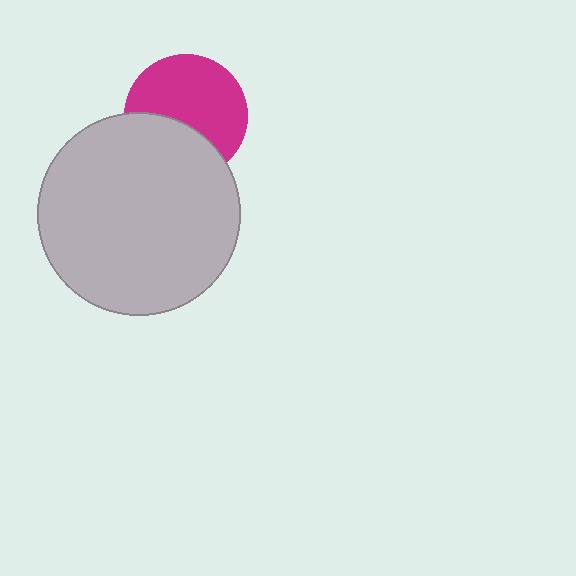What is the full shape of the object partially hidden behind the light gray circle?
The partially hidden object is a magenta circle.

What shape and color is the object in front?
The object in front is a light gray circle.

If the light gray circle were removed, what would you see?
You would see the complete magenta circle.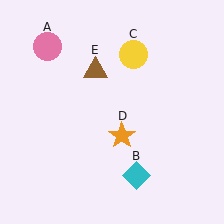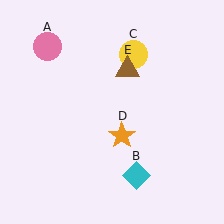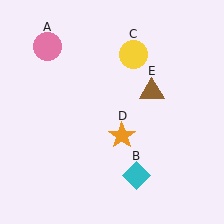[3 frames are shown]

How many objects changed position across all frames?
1 object changed position: brown triangle (object E).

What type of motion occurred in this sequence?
The brown triangle (object E) rotated clockwise around the center of the scene.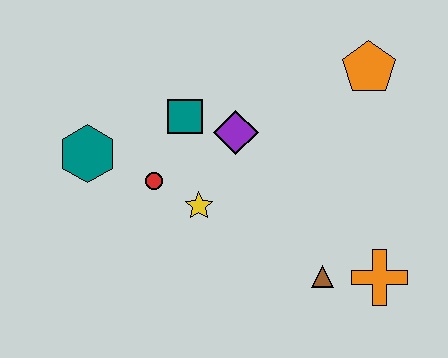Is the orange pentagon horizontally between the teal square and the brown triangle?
No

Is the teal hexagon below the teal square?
Yes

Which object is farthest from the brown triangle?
The teal hexagon is farthest from the brown triangle.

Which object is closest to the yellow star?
The red circle is closest to the yellow star.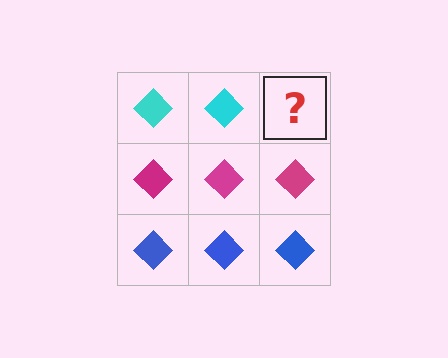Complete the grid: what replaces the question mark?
The question mark should be replaced with a cyan diamond.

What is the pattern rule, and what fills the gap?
The rule is that each row has a consistent color. The gap should be filled with a cyan diamond.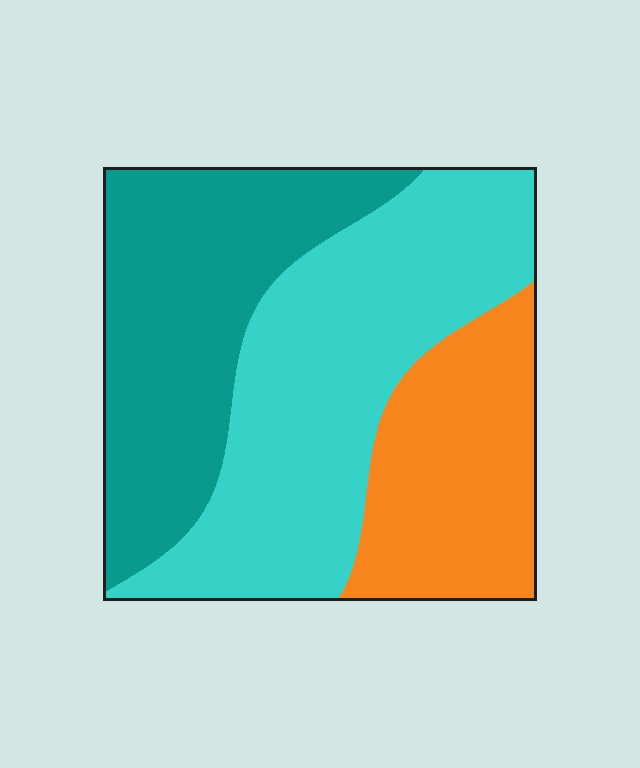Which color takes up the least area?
Orange, at roughly 25%.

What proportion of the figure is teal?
Teal takes up about one third (1/3) of the figure.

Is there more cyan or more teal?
Cyan.